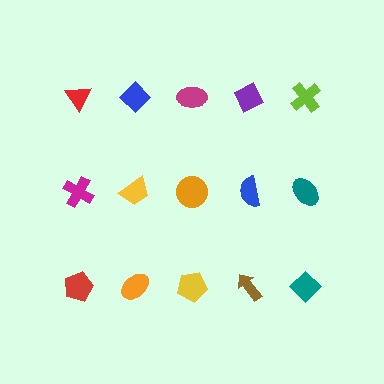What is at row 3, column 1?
A red pentagon.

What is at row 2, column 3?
An orange circle.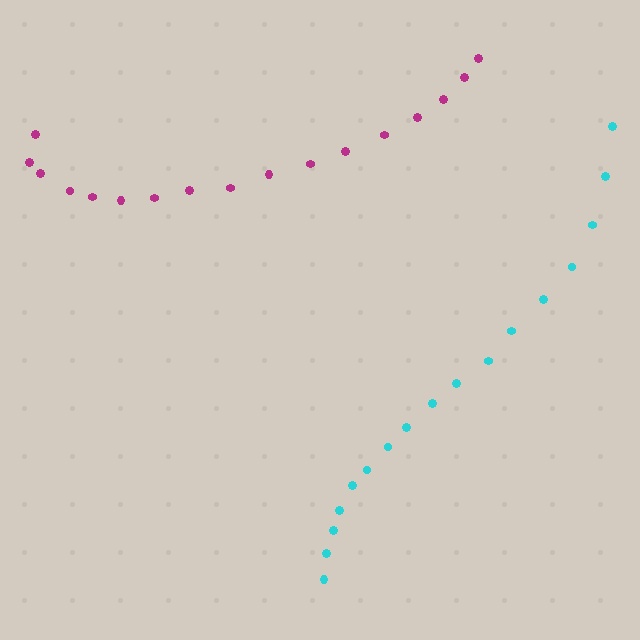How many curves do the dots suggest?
There are 2 distinct paths.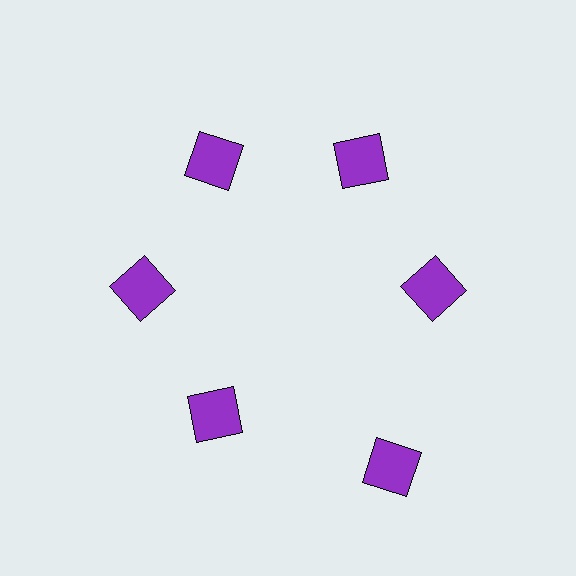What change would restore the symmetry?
The symmetry would be restored by moving it inward, back onto the ring so that all 6 squares sit at equal angles and equal distance from the center.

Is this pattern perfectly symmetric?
No. The 6 purple squares are arranged in a ring, but one element near the 5 o'clock position is pushed outward from the center, breaking the 6-fold rotational symmetry.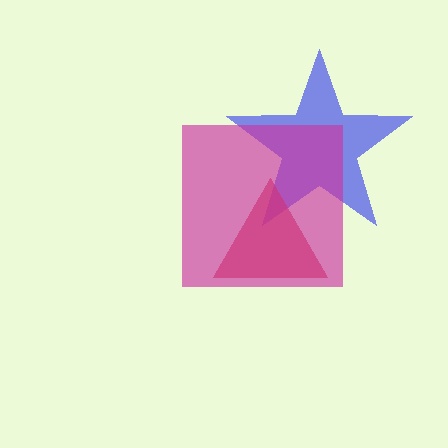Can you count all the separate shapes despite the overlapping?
Yes, there are 3 separate shapes.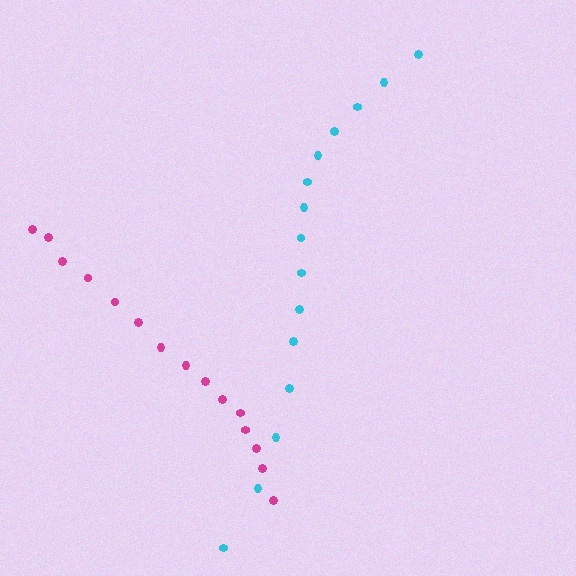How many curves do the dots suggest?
There are 2 distinct paths.